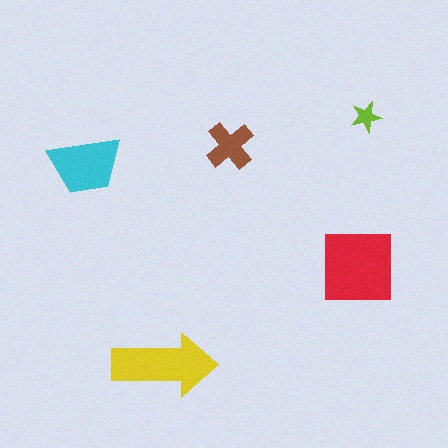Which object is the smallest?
The lime star.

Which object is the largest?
The red square.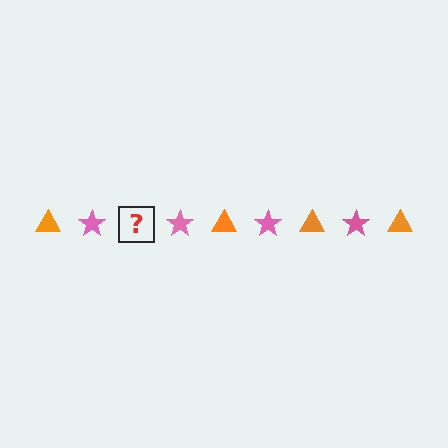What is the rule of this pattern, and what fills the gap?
The rule is that the pattern alternates between orange triangle and pink star. The gap should be filled with an orange triangle.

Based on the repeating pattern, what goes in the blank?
The blank should be an orange triangle.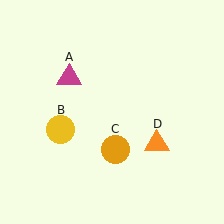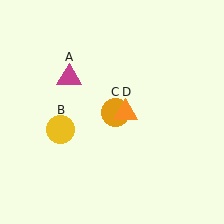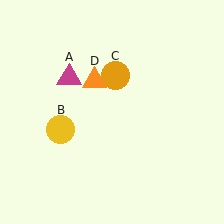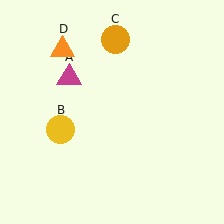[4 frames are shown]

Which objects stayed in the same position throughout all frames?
Magenta triangle (object A) and yellow circle (object B) remained stationary.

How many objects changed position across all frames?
2 objects changed position: orange circle (object C), orange triangle (object D).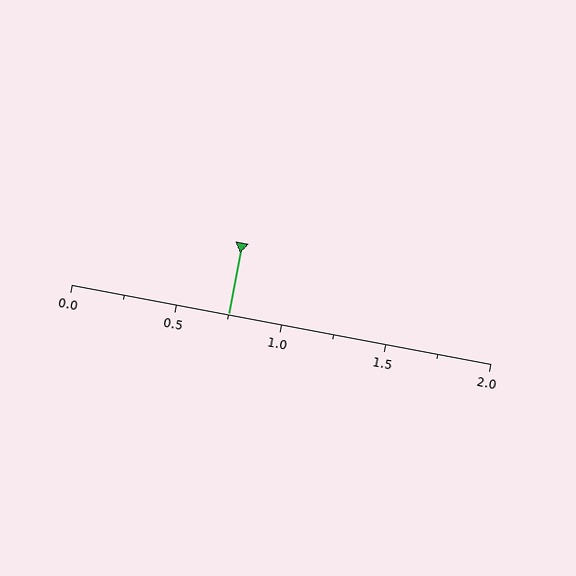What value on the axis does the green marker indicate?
The marker indicates approximately 0.75.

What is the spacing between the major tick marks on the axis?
The major ticks are spaced 0.5 apart.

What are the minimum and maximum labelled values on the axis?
The axis runs from 0.0 to 2.0.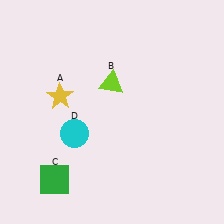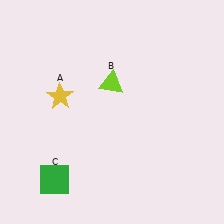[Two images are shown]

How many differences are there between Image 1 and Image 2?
There is 1 difference between the two images.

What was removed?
The cyan circle (D) was removed in Image 2.